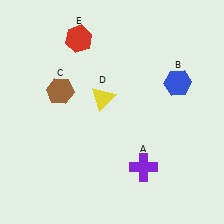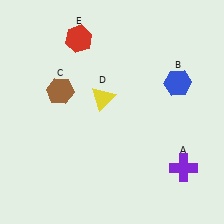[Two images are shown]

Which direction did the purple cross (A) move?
The purple cross (A) moved right.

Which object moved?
The purple cross (A) moved right.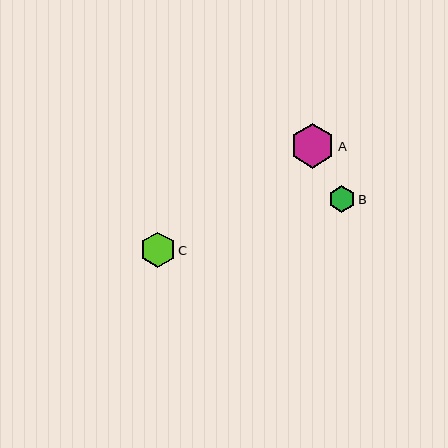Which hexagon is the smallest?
Hexagon B is the smallest with a size of approximately 27 pixels.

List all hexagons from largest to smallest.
From largest to smallest: A, C, B.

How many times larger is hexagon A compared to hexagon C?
Hexagon A is approximately 1.3 times the size of hexagon C.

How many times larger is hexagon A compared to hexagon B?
Hexagon A is approximately 1.7 times the size of hexagon B.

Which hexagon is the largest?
Hexagon A is the largest with a size of approximately 45 pixels.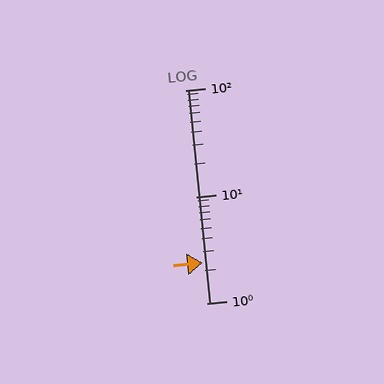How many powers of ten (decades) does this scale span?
The scale spans 2 decades, from 1 to 100.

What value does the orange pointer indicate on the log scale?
The pointer indicates approximately 2.4.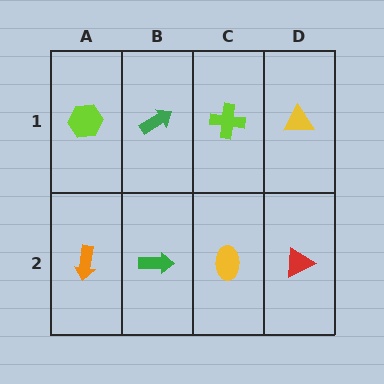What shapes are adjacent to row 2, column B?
A green arrow (row 1, column B), an orange arrow (row 2, column A), a yellow ellipse (row 2, column C).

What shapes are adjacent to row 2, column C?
A lime cross (row 1, column C), a green arrow (row 2, column B), a red triangle (row 2, column D).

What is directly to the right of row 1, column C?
A yellow triangle.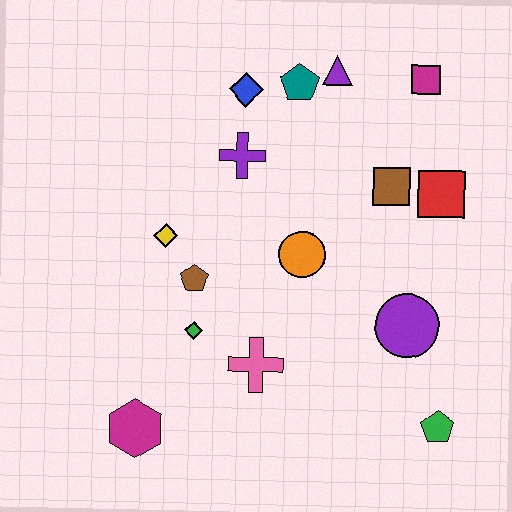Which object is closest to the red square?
The brown square is closest to the red square.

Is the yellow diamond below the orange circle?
No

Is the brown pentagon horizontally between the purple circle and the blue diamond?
No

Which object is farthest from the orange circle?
The magenta hexagon is farthest from the orange circle.